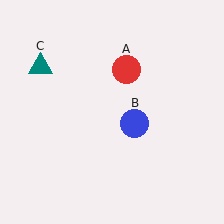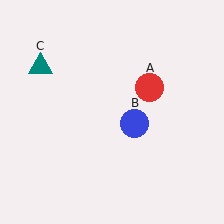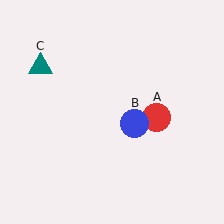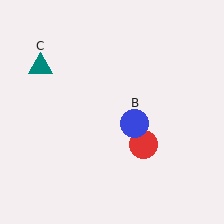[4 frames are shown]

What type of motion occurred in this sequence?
The red circle (object A) rotated clockwise around the center of the scene.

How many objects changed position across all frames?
1 object changed position: red circle (object A).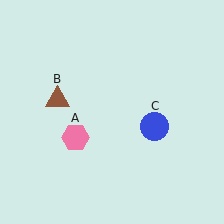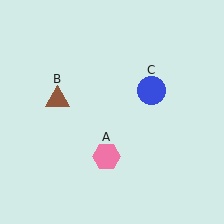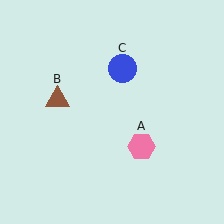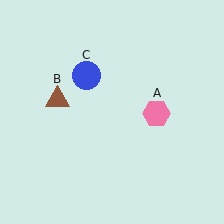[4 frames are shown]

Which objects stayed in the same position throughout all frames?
Brown triangle (object B) remained stationary.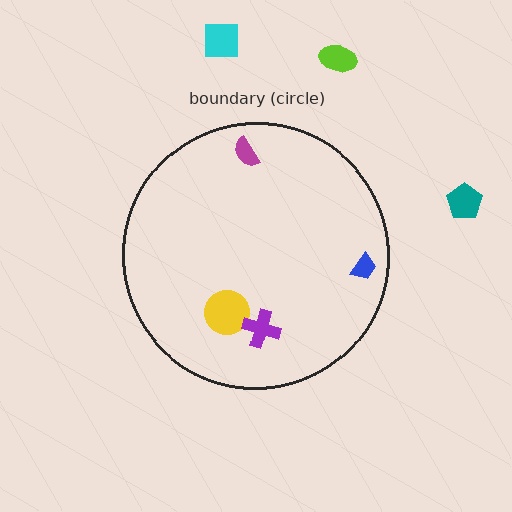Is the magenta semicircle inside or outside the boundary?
Inside.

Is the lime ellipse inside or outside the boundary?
Outside.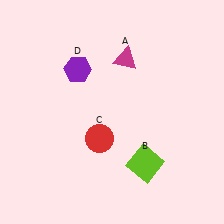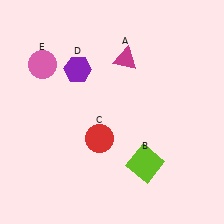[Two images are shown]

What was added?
A pink circle (E) was added in Image 2.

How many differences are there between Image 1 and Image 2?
There is 1 difference between the two images.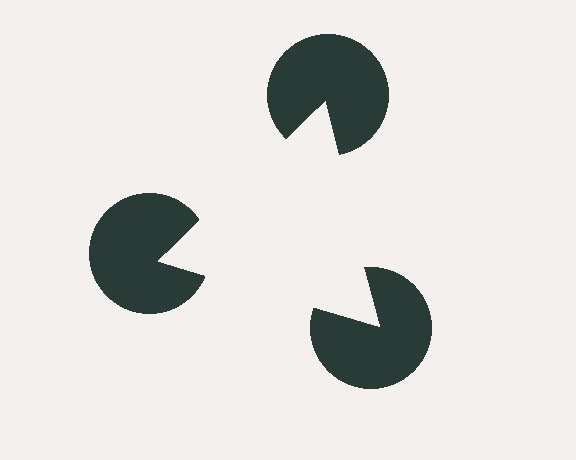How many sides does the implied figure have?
3 sides.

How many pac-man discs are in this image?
There are 3 — one at each vertex of the illusory triangle.